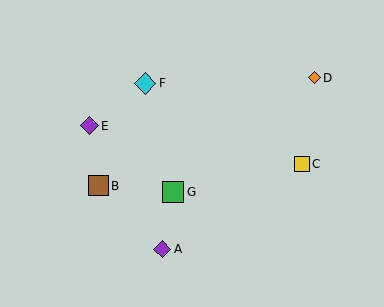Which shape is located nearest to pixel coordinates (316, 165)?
The yellow square (labeled C) at (302, 164) is nearest to that location.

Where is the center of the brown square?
The center of the brown square is at (99, 186).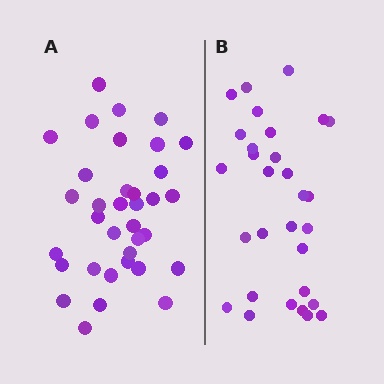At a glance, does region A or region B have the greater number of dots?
Region A (the left region) has more dots.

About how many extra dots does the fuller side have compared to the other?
Region A has about 5 more dots than region B.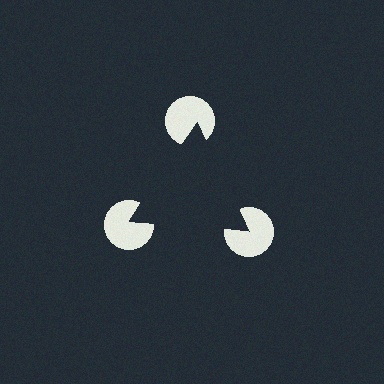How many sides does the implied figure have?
3 sides.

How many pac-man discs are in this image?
There are 3 — one at each vertex of the illusory triangle.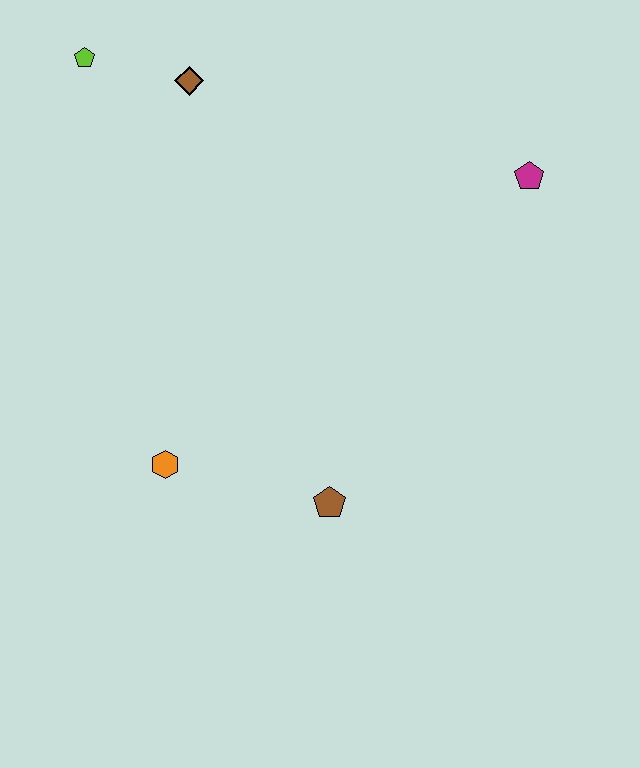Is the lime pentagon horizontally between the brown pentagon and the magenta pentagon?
No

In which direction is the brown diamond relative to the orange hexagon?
The brown diamond is above the orange hexagon.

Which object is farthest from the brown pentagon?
The lime pentagon is farthest from the brown pentagon.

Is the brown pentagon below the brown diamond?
Yes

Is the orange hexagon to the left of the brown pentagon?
Yes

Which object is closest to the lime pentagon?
The brown diamond is closest to the lime pentagon.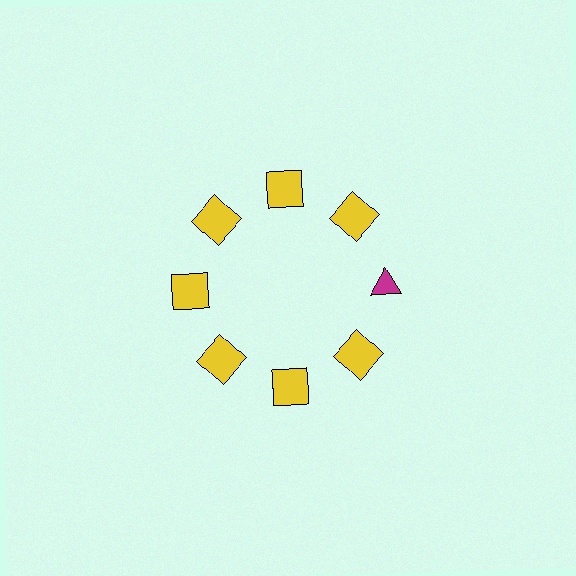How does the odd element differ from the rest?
It differs in both color (magenta instead of yellow) and shape (triangle instead of square).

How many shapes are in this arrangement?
There are 8 shapes arranged in a ring pattern.